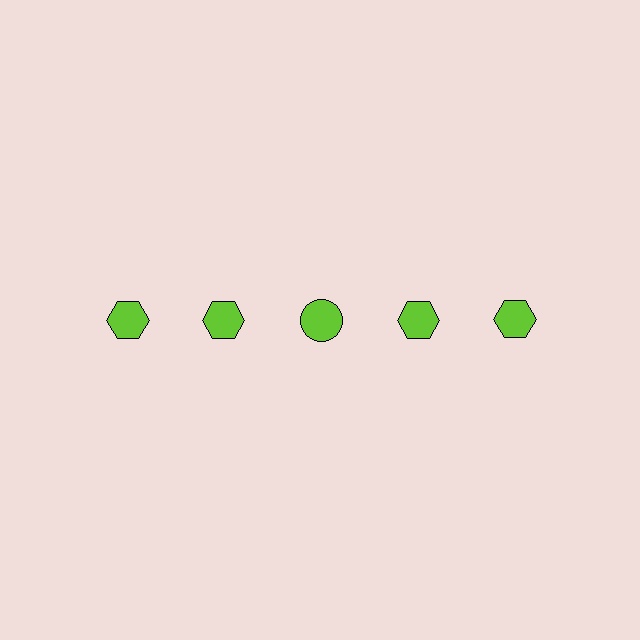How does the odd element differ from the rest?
It has a different shape: circle instead of hexagon.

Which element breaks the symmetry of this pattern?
The lime circle in the top row, center column breaks the symmetry. All other shapes are lime hexagons.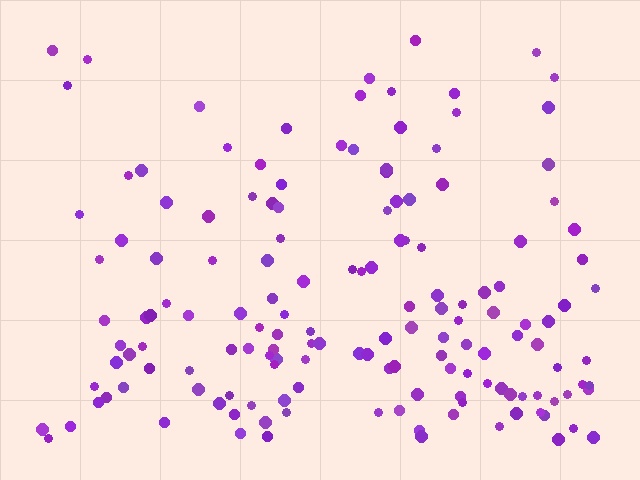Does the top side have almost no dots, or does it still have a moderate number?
Still a moderate number, just noticeably fewer than the bottom.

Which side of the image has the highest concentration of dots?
The bottom.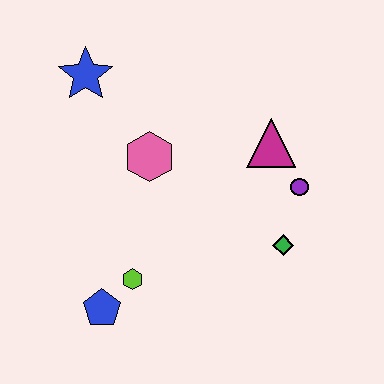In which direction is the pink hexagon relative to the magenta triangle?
The pink hexagon is to the left of the magenta triangle.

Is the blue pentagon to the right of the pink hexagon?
No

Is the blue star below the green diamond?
No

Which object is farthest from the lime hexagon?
The blue star is farthest from the lime hexagon.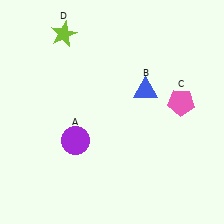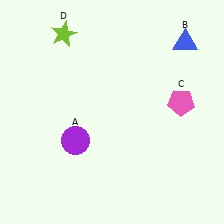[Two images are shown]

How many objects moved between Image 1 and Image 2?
1 object moved between the two images.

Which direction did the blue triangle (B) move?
The blue triangle (B) moved up.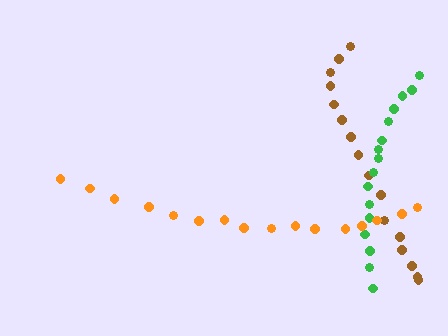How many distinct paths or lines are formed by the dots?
There are 3 distinct paths.